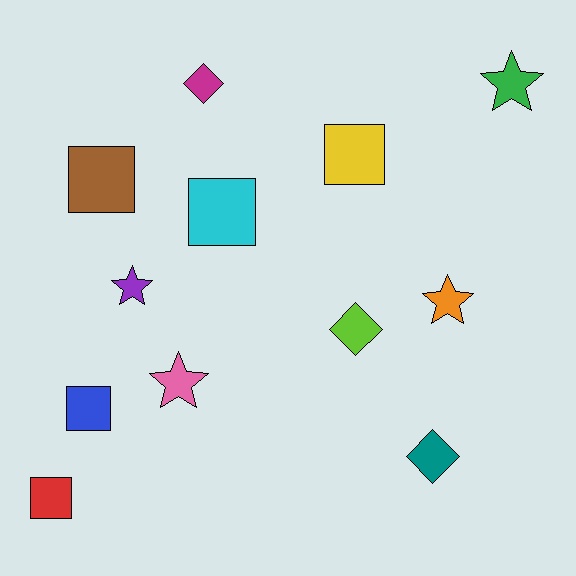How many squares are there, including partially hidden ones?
There are 5 squares.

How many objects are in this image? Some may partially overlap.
There are 12 objects.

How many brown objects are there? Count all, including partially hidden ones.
There is 1 brown object.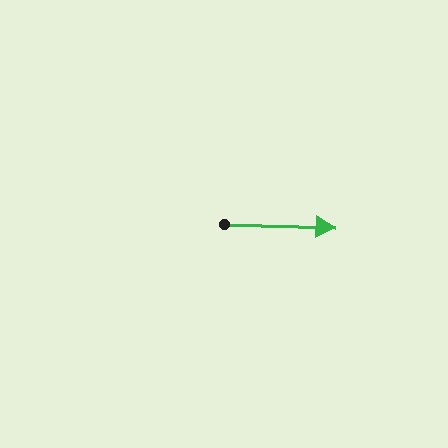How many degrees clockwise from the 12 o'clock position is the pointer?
Approximately 92 degrees.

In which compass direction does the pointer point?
East.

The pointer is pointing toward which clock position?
Roughly 3 o'clock.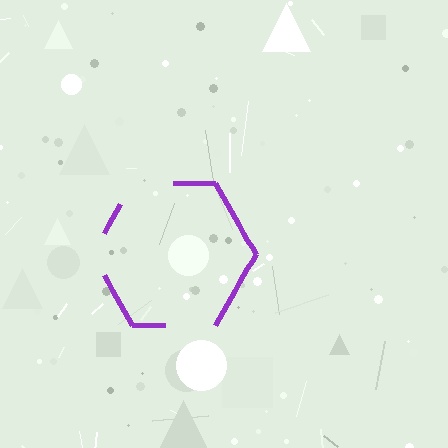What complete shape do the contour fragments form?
The contour fragments form a hexagon.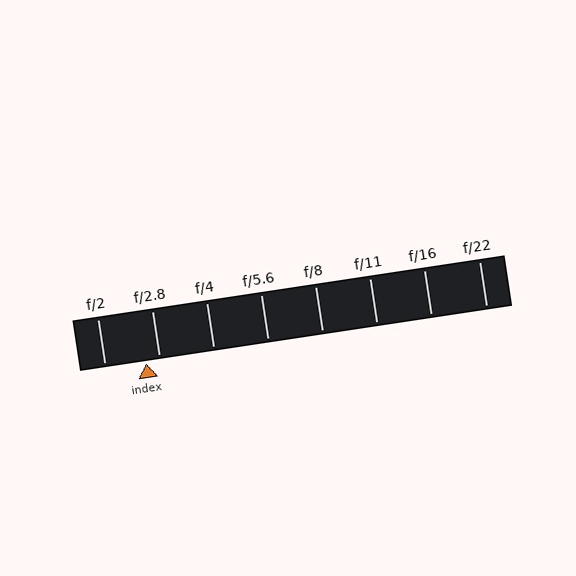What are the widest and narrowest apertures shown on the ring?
The widest aperture shown is f/2 and the narrowest is f/22.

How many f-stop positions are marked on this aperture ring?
There are 8 f-stop positions marked.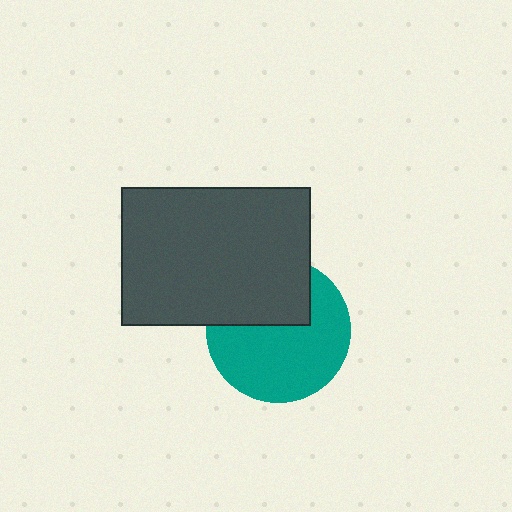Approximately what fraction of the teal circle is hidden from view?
Roughly 36% of the teal circle is hidden behind the dark gray rectangle.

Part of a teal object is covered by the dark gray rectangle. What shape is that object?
It is a circle.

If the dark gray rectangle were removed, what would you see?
You would see the complete teal circle.